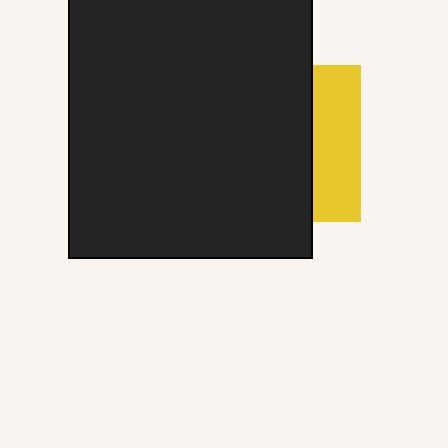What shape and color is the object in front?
The object in front is a black rectangle.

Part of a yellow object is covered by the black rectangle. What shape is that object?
It is a square.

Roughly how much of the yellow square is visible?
A small part of it is visible (roughly 31%).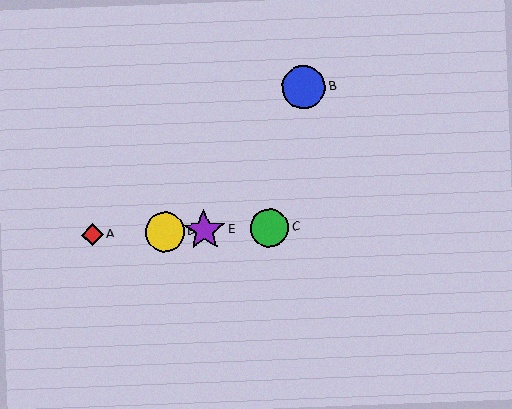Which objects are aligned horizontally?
Objects A, C, D, E are aligned horizontally.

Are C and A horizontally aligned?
Yes, both are at y≈228.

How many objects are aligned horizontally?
4 objects (A, C, D, E) are aligned horizontally.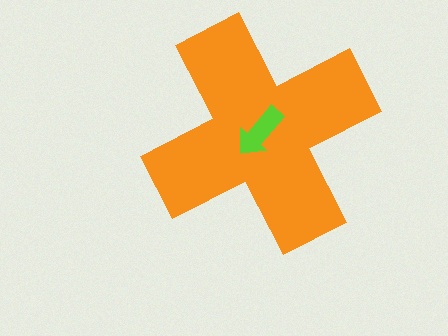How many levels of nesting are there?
2.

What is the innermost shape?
The lime arrow.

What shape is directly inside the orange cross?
The lime arrow.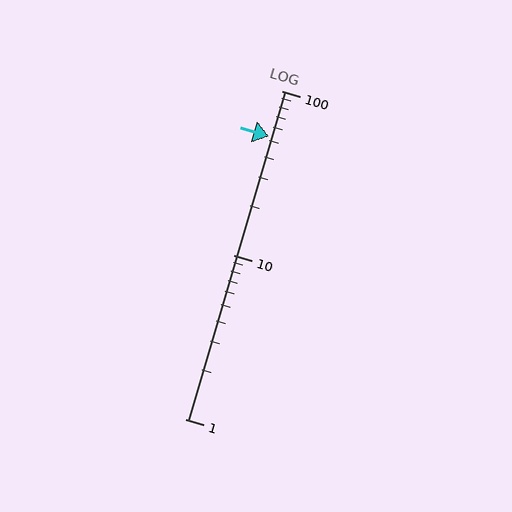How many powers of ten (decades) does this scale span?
The scale spans 2 decades, from 1 to 100.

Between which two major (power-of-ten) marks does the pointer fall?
The pointer is between 10 and 100.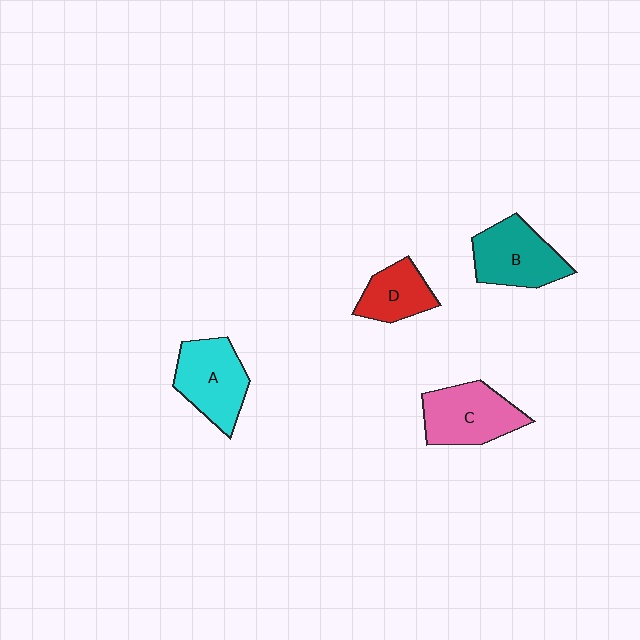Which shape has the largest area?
Shape C (pink).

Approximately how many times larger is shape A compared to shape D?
Approximately 1.5 times.